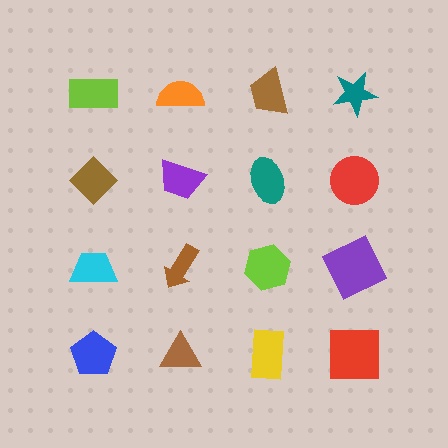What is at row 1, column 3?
A brown trapezoid.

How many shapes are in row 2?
4 shapes.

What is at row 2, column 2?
A purple trapezoid.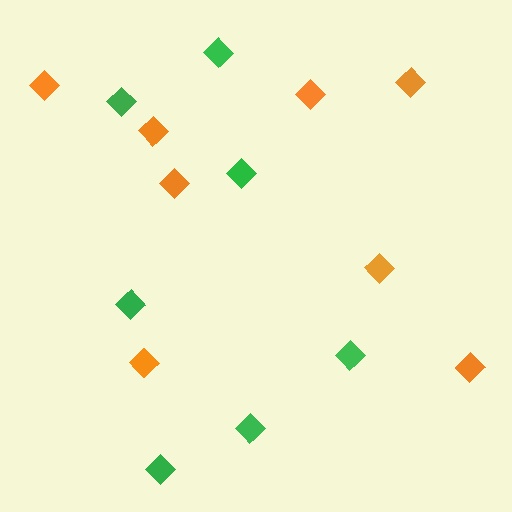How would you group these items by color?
There are 2 groups: one group of orange diamonds (8) and one group of green diamonds (7).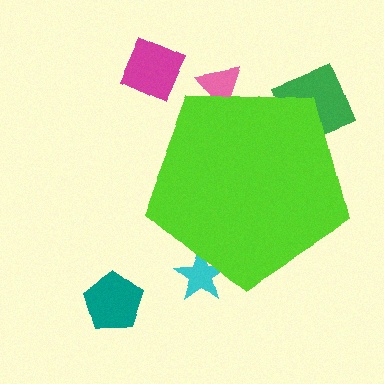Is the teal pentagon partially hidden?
No, the teal pentagon is fully visible.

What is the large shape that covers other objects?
A lime pentagon.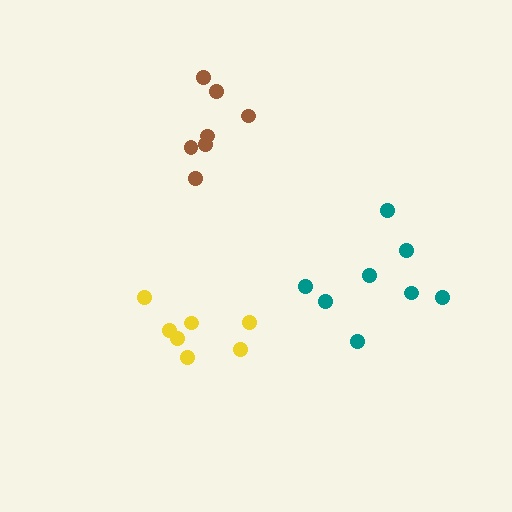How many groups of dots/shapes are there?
There are 3 groups.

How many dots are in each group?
Group 1: 7 dots, Group 2: 7 dots, Group 3: 8 dots (22 total).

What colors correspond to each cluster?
The clusters are colored: brown, yellow, teal.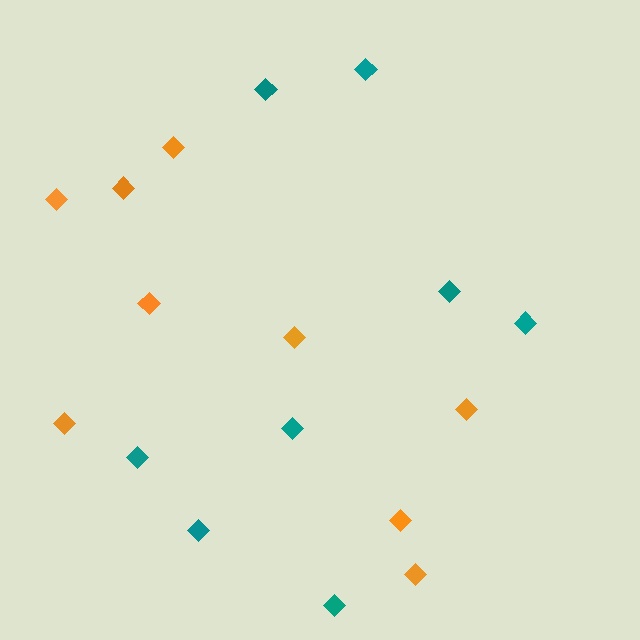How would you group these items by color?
There are 2 groups: one group of teal diamonds (8) and one group of orange diamonds (9).